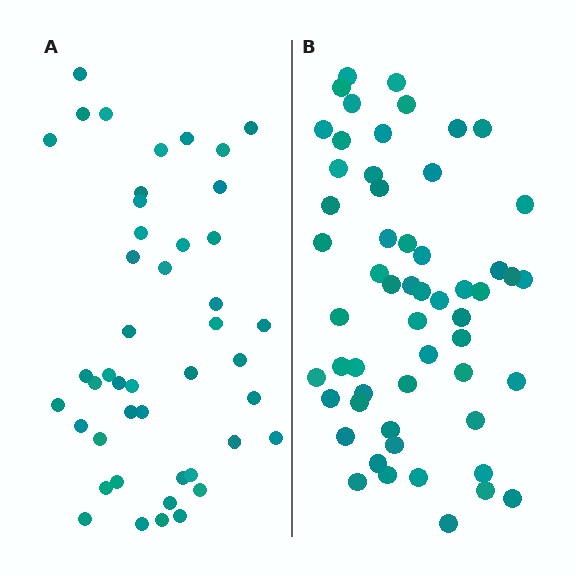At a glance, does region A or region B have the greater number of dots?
Region B (the right region) has more dots.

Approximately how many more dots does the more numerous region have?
Region B has roughly 12 or so more dots than region A.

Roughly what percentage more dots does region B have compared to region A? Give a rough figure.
About 25% more.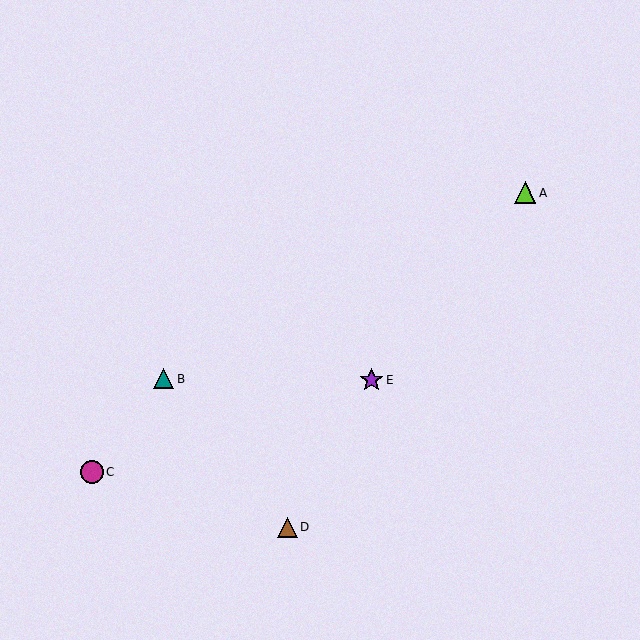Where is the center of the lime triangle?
The center of the lime triangle is at (525, 193).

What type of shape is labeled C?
Shape C is a magenta circle.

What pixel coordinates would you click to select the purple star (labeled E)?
Click at (372, 380) to select the purple star E.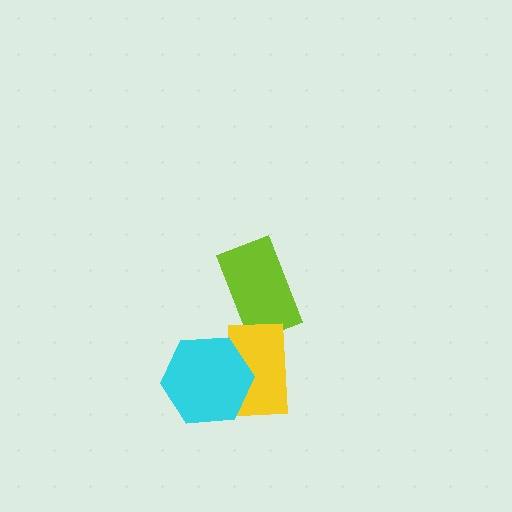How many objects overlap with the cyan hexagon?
1 object overlaps with the cyan hexagon.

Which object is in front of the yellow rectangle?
The cyan hexagon is in front of the yellow rectangle.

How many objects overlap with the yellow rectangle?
2 objects overlap with the yellow rectangle.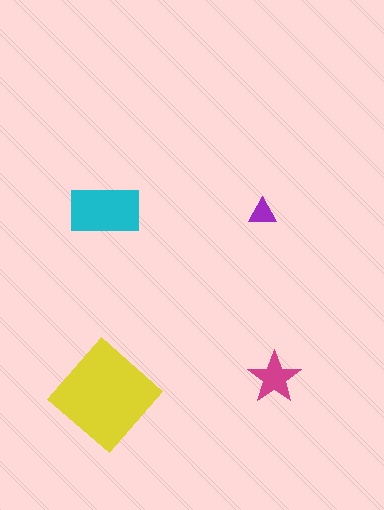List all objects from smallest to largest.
The purple triangle, the magenta star, the cyan rectangle, the yellow diamond.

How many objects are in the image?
There are 4 objects in the image.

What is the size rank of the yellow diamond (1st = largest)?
1st.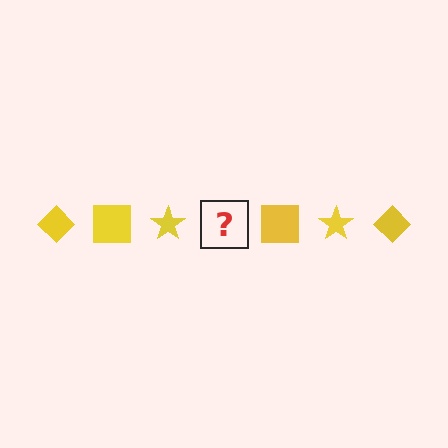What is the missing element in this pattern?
The missing element is a yellow diamond.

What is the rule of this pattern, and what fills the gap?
The rule is that the pattern cycles through diamond, square, star shapes in yellow. The gap should be filled with a yellow diamond.